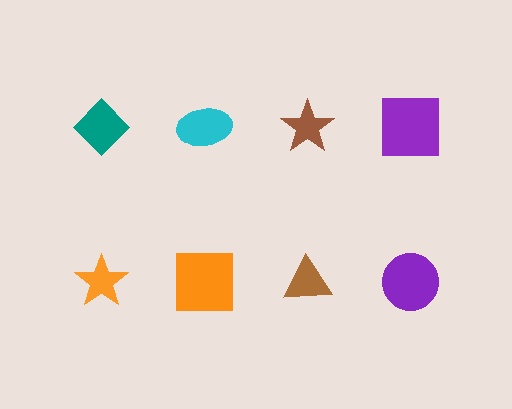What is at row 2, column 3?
A brown triangle.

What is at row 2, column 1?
An orange star.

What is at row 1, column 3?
A brown star.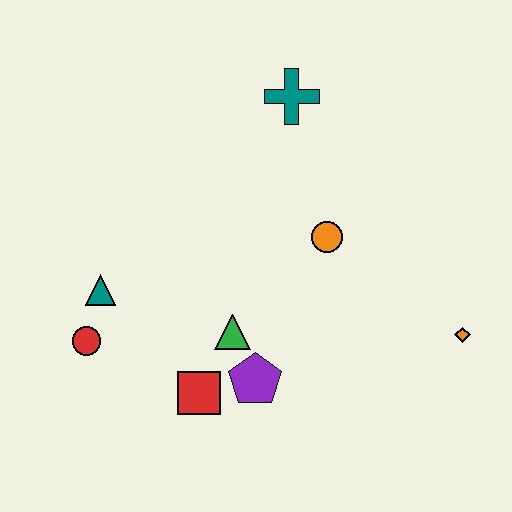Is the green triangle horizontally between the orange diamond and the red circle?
Yes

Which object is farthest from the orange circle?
The red circle is farthest from the orange circle.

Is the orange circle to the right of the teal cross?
Yes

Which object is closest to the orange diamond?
The orange circle is closest to the orange diamond.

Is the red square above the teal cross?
No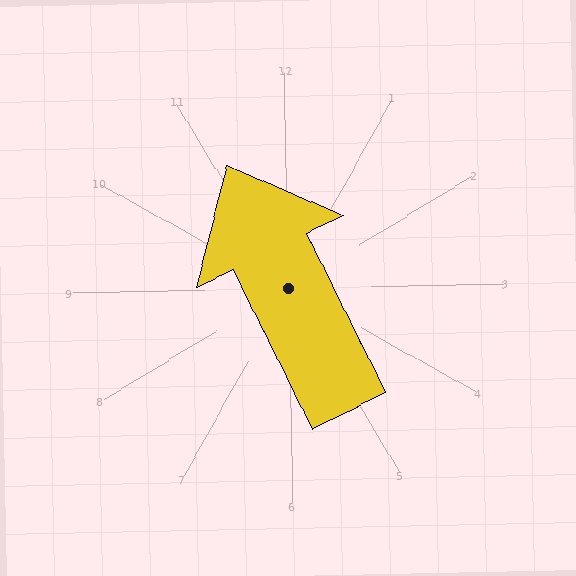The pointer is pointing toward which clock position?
Roughly 11 o'clock.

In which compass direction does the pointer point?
Northwest.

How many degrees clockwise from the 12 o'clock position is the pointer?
Approximately 335 degrees.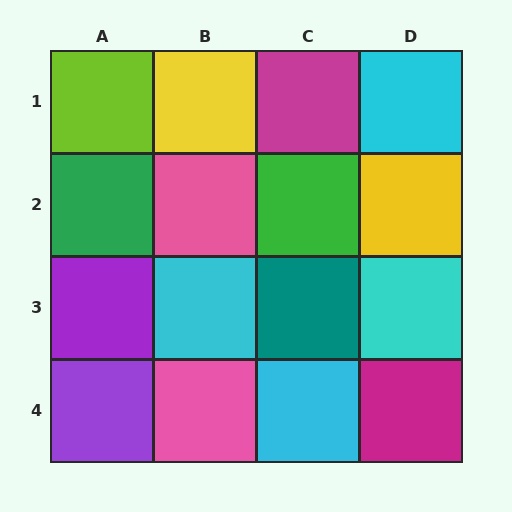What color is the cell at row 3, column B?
Cyan.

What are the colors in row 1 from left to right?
Lime, yellow, magenta, cyan.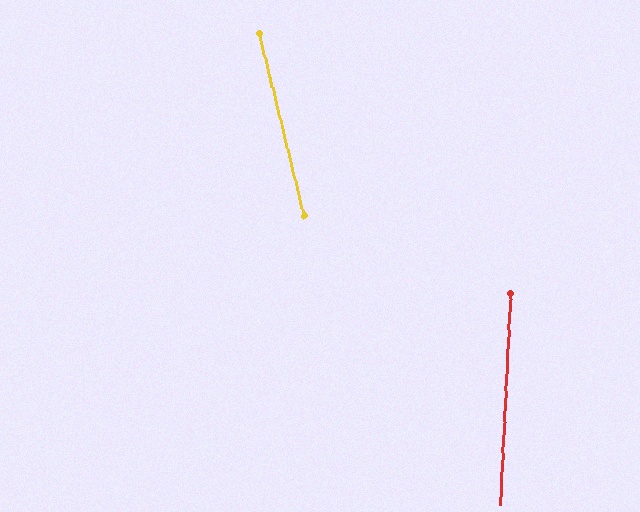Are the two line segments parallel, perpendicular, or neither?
Neither parallel nor perpendicular — they differ by about 17°.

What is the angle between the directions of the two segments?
Approximately 17 degrees.